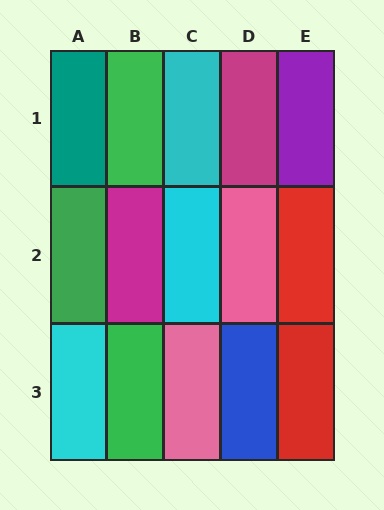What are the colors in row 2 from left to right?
Green, magenta, cyan, pink, red.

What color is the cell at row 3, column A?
Cyan.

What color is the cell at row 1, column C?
Cyan.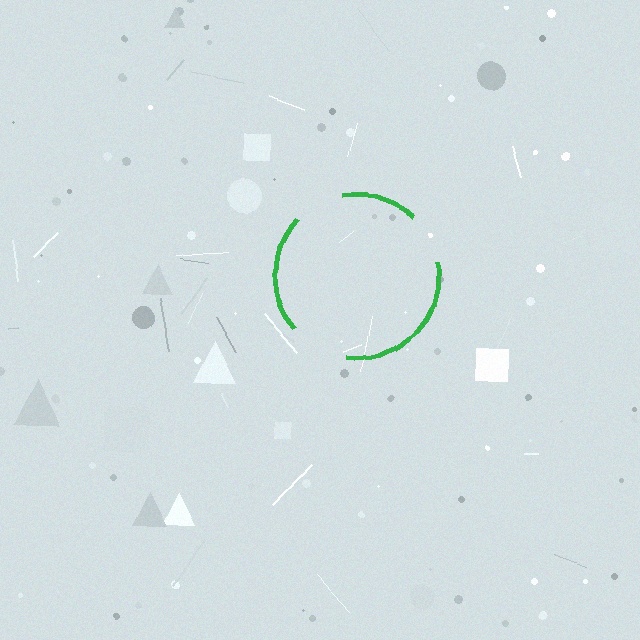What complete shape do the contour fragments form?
The contour fragments form a circle.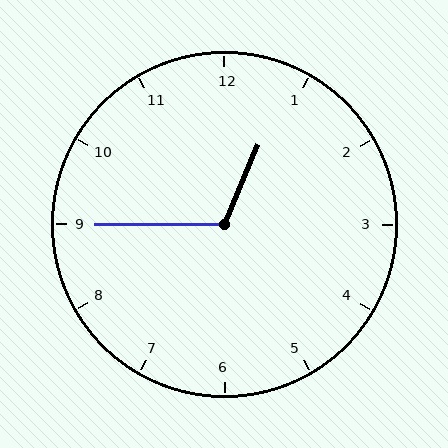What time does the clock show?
12:45.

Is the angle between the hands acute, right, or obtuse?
It is obtuse.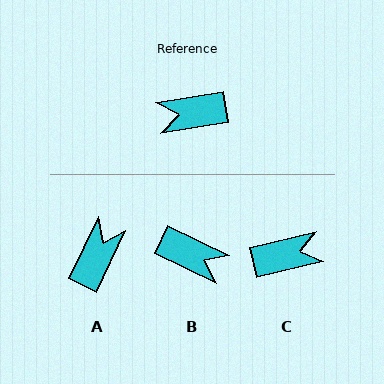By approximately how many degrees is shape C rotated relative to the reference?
Approximately 176 degrees clockwise.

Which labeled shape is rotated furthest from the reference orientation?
C, about 176 degrees away.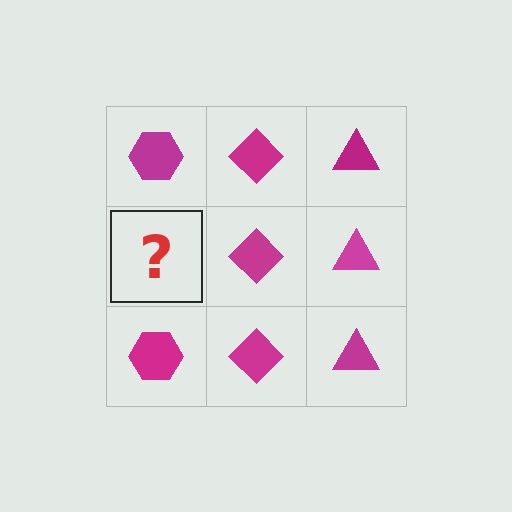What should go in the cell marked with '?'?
The missing cell should contain a magenta hexagon.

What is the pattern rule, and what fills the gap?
The rule is that each column has a consistent shape. The gap should be filled with a magenta hexagon.